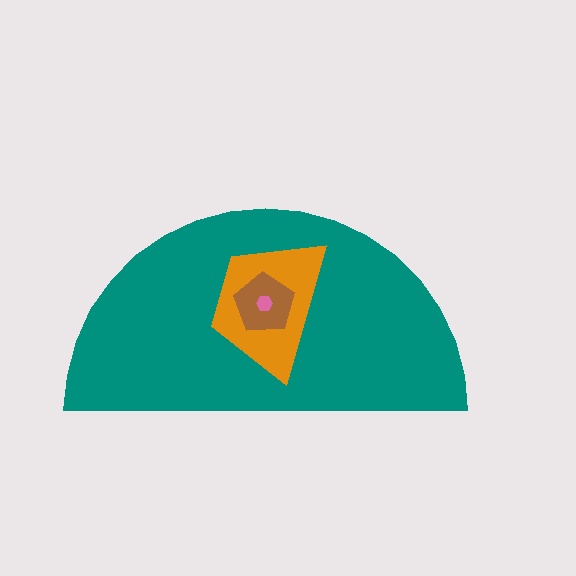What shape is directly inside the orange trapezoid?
The brown pentagon.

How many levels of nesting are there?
4.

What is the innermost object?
The pink hexagon.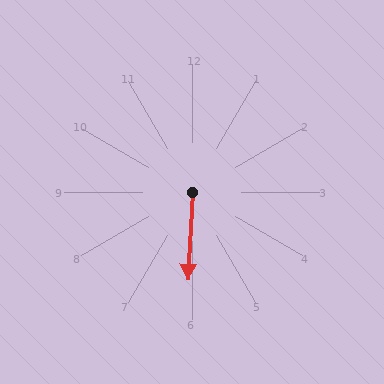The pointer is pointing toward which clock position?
Roughly 6 o'clock.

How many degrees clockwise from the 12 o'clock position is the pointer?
Approximately 183 degrees.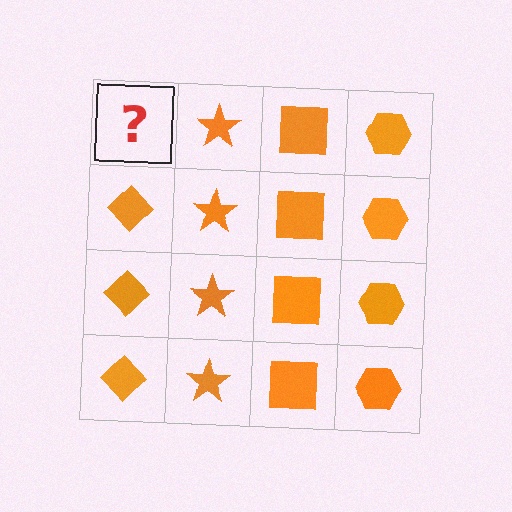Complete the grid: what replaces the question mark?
The question mark should be replaced with an orange diamond.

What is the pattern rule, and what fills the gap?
The rule is that each column has a consistent shape. The gap should be filled with an orange diamond.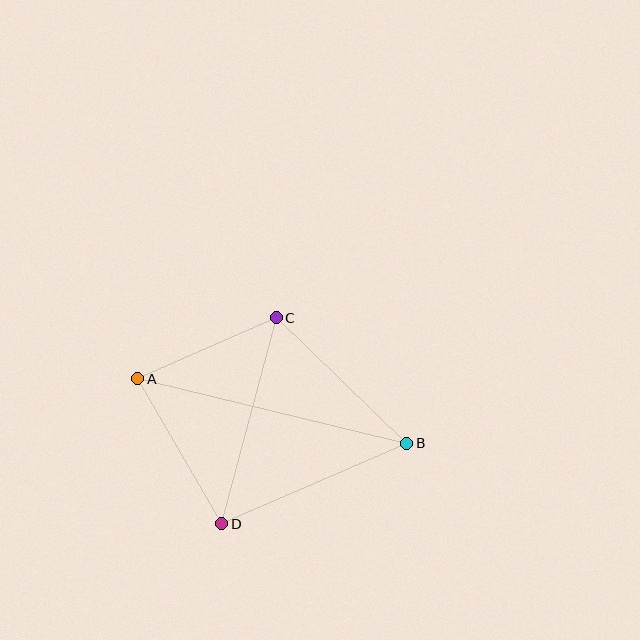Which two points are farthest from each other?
Points A and B are farthest from each other.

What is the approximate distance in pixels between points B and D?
The distance between B and D is approximately 202 pixels.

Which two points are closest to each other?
Points A and C are closest to each other.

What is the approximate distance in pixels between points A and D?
The distance between A and D is approximately 167 pixels.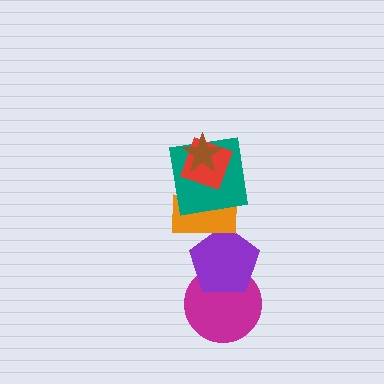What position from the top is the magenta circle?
The magenta circle is 6th from the top.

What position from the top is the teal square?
The teal square is 3rd from the top.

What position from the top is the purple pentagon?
The purple pentagon is 5th from the top.